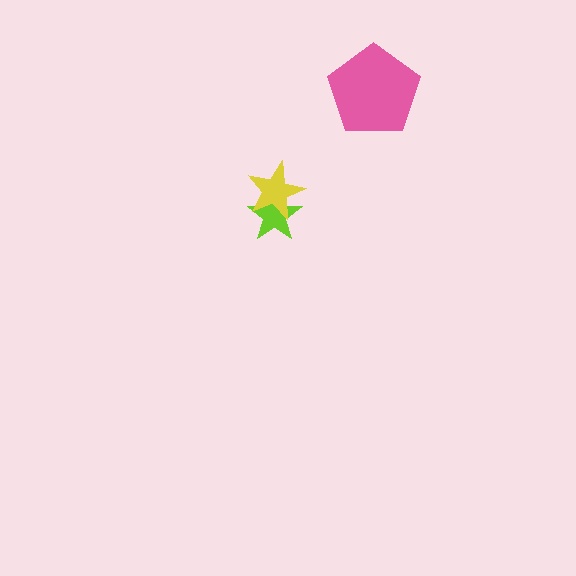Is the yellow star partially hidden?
No, no other shape covers it.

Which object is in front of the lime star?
The yellow star is in front of the lime star.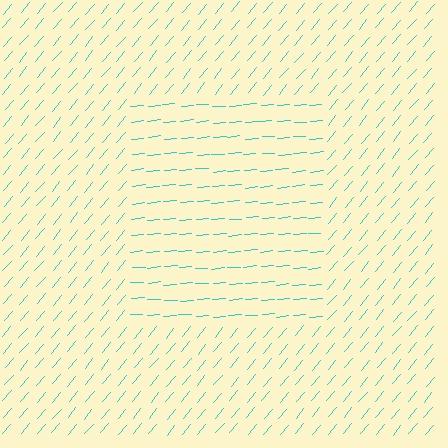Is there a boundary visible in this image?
Yes, there is a texture boundary formed by a change in line orientation.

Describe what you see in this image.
The image is filled with small cyan line segments. A rectangle region in the image has lines oriented differently from the surrounding lines, creating a visible texture boundary.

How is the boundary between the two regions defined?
The boundary is defined purely by a change in line orientation (approximately 45 degrees difference). All lines are the same color and thickness.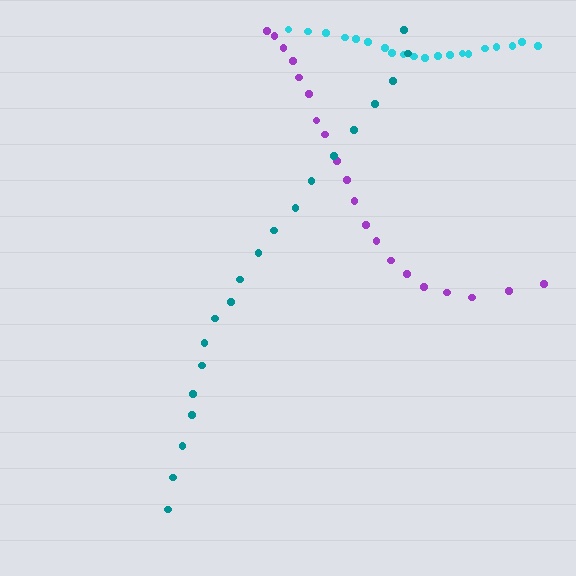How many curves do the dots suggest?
There are 3 distinct paths.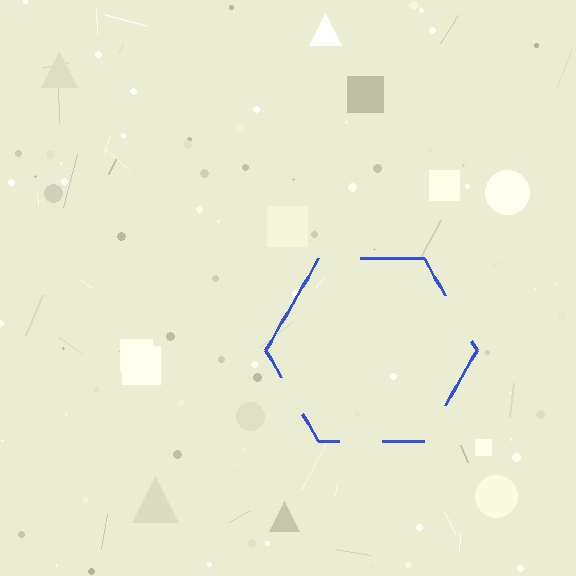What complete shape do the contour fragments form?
The contour fragments form a hexagon.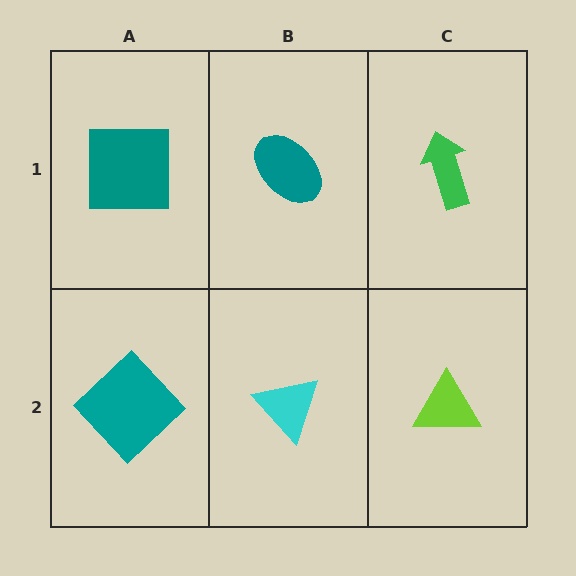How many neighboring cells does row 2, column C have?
2.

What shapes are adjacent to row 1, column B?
A cyan triangle (row 2, column B), a teal square (row 1, column A), a green arrow (row 1, column C).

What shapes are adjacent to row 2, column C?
A green arrow (row 1, column C), a cyan triangle (row 2, column B).